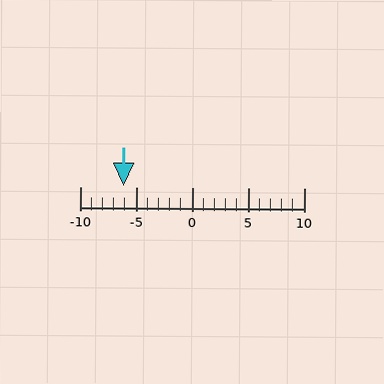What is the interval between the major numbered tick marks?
The major tick marks are spaced 5 units apart.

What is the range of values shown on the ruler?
The ruler shows values from -10 to 10.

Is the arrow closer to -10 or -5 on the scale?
The arrow is closer to -5.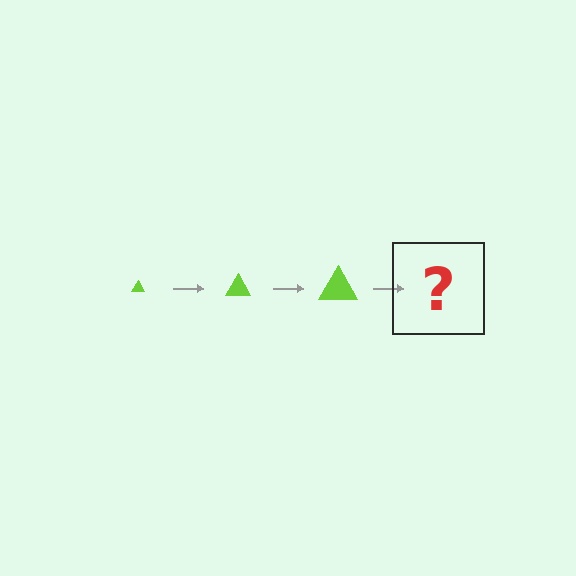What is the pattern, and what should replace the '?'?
The pattern is that the triangle gets progressively larger each step. The '?' should be a lime triangle, larger than the previous one.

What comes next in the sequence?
The next element should be a lime triangle, larger than the previous one.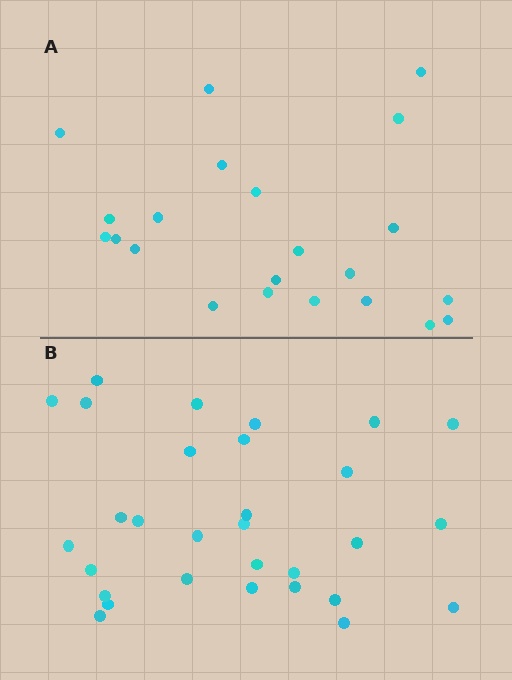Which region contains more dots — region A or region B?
Region B (the bottom region) has more dots.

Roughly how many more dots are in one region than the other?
Region B has roughly 8 or so more dots than region A.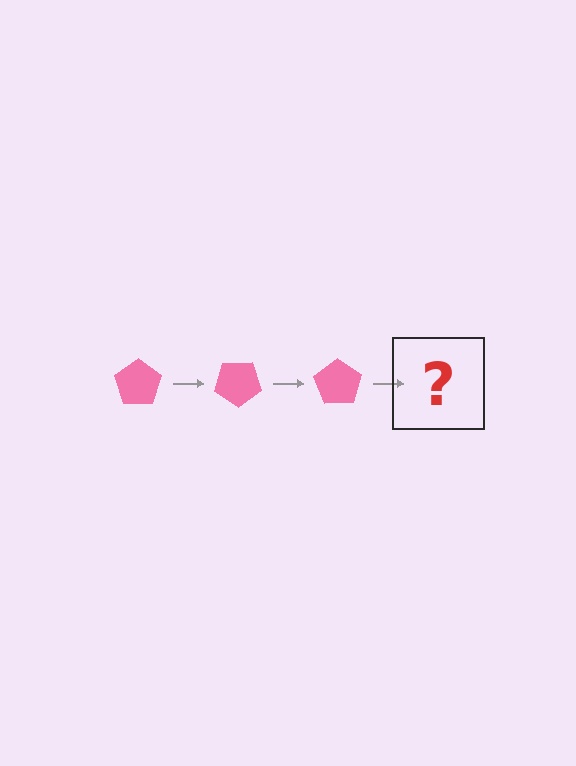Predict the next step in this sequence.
The next step is a pink pentagon rotated 105 degrees.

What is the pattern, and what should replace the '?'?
The pattern is that the pentagon rotates 35 degrees each step. The '?' should be a pink pentagon rotated 105 degrees.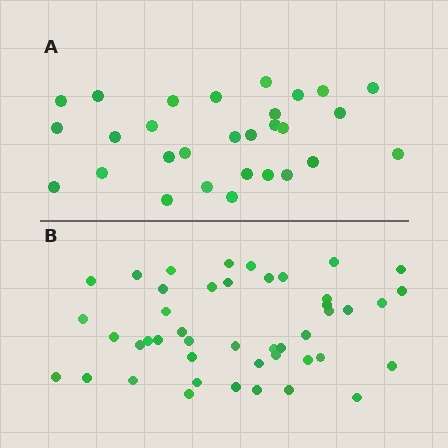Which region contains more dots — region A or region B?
Region B (the bottom region) has more dots.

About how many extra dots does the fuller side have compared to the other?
Region B has approximately 15 more dots than region A.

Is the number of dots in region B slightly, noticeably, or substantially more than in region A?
Region B has substantially more. The ratio is roughly 1.6 to 1.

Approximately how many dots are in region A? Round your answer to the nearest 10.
About 30 dots. (The exact count is 29, which rounds to 30.)